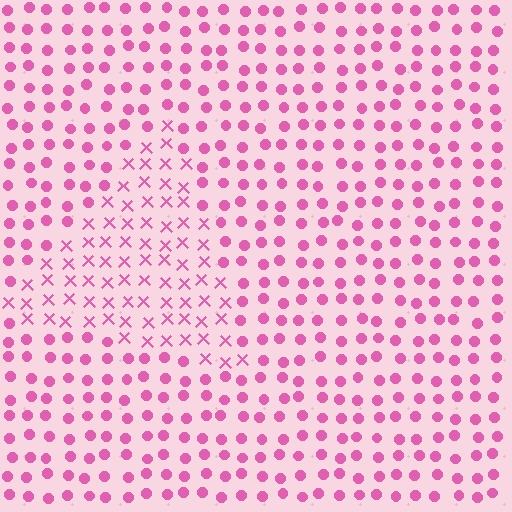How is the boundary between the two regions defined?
The boundary is defined by a change in element shape: X marks inside vs. circles outside. All elements share the same color and spacing.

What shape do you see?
I see a triangle.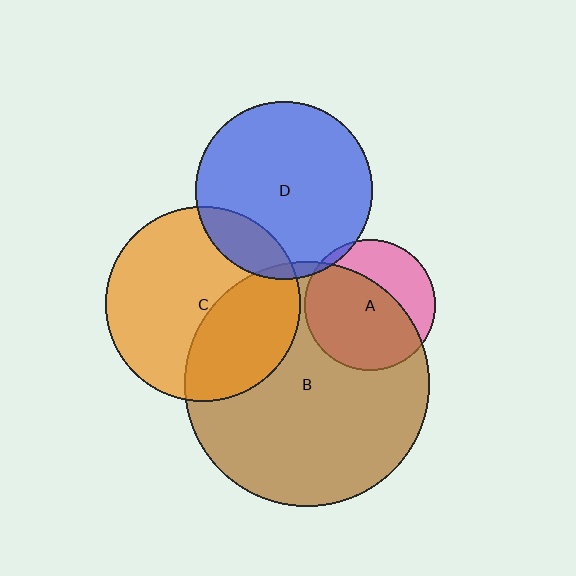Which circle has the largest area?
Circle B (brown).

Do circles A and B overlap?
Yes.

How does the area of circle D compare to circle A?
Approximately 1.8 times.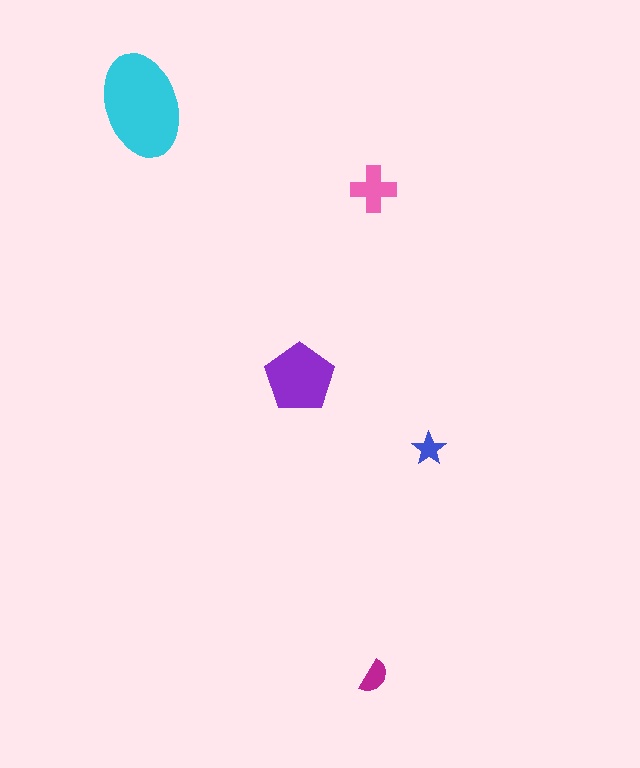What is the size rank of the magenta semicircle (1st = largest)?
4th.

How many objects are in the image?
There are 5 objects in the image.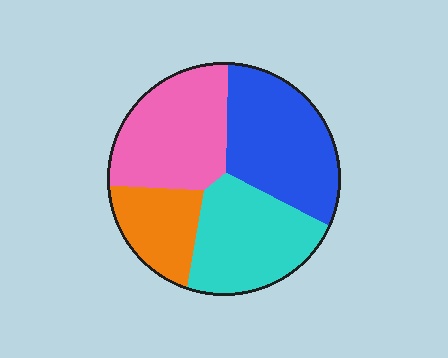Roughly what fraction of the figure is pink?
Pink covers 28% of the figure.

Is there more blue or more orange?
Blue.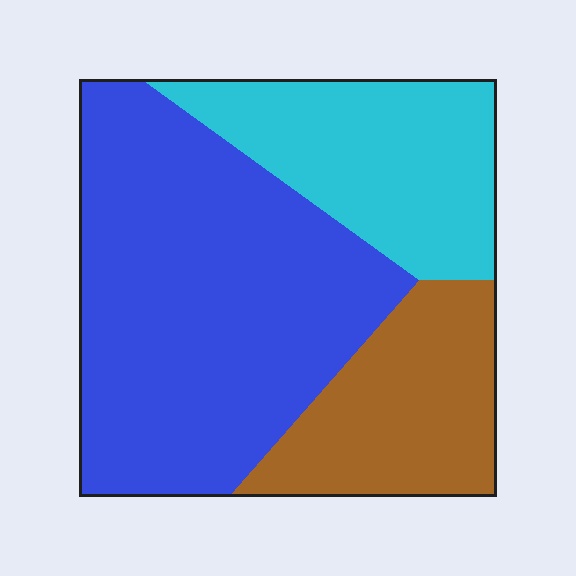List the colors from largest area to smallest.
From largest to smallest: blue, cyan, brown.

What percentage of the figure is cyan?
Cyan takes up less than a quarter of the figure.